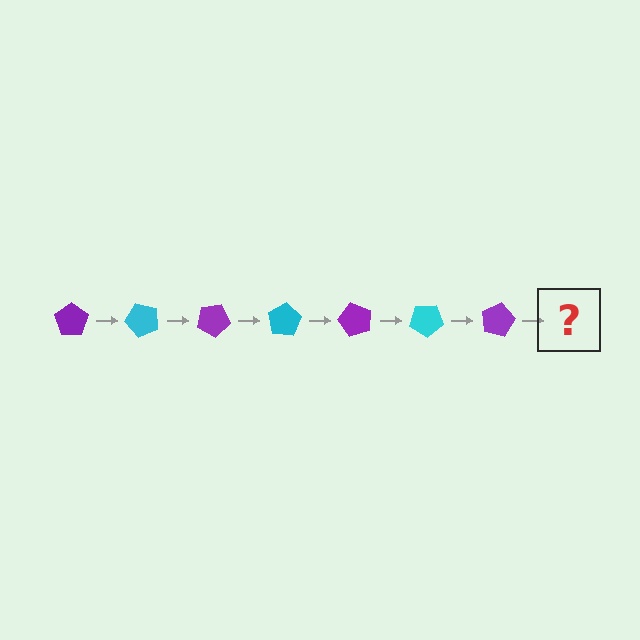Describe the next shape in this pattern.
It should be a cyan pentagon, rotated 350 degrees from the start.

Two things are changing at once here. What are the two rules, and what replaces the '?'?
The two rules are that it rotates 50 degrees each step and the color cycles through purple and cyan. The '?' should be a cyan pentagon, rotated 350 degrees from the start.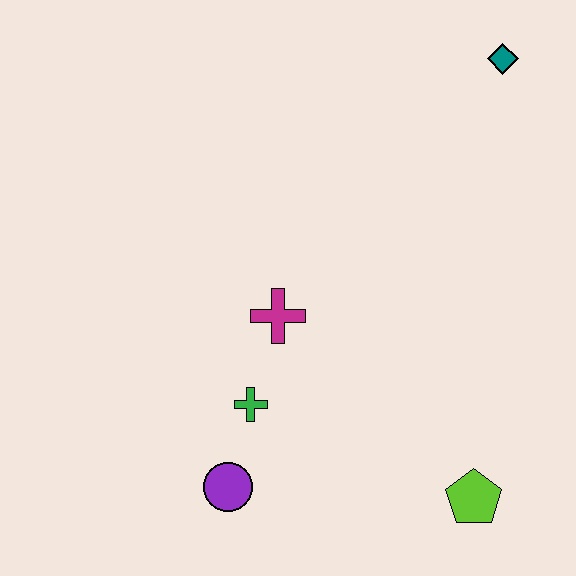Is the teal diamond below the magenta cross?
No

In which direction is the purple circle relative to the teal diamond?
The purple circle is below the teal diamond.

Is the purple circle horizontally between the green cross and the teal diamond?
No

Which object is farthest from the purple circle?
The teal diamond is farthest from the purple circle.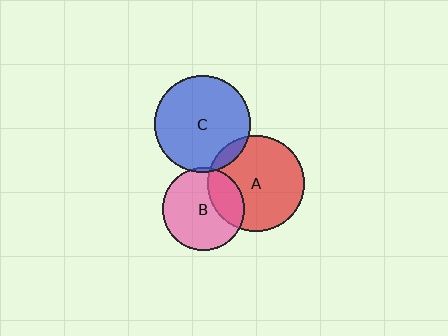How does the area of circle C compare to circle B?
Approximately 1.4 times.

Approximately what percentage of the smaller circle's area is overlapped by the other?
Approximately 25%.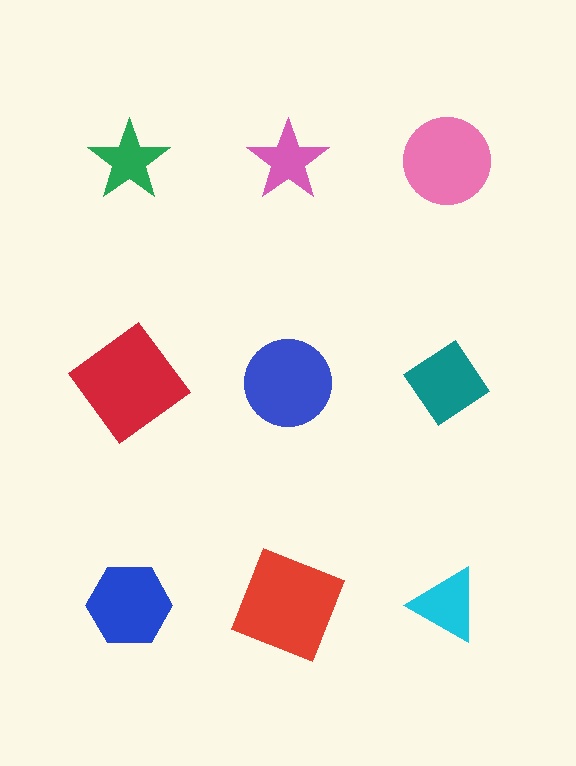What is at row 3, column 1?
A blue hexagon.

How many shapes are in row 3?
3 shapes.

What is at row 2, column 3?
A teal diamond.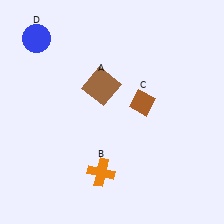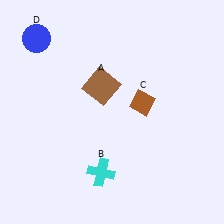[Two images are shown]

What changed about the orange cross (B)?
In Image 1, B is orange. In Image 2, it changed to cyan.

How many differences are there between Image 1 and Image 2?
There is 1 difference between the two images.